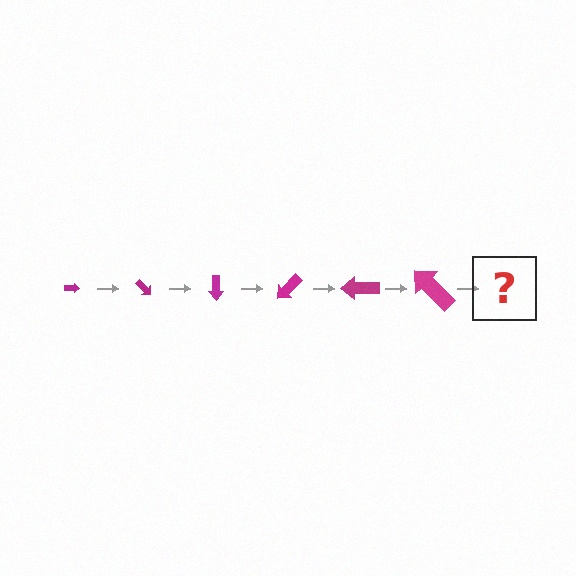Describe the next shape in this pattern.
It should be an arrow, larger than the previous one and rotated 270 degrees from the start.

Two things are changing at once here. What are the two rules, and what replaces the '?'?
The two rules are that the arrow grows larger each step and it rotates 45 degrees each step. The '?' should be an arrow, larger than the previous one and rotated 270 degrees from the start.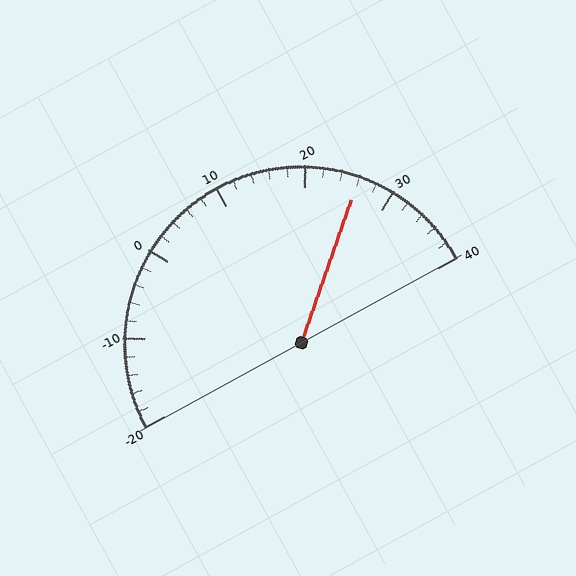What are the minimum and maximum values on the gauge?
The gauge ranges from -20 to 40.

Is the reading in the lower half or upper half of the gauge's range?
The reading is in the upper half of the range (-20 to 40).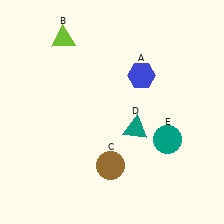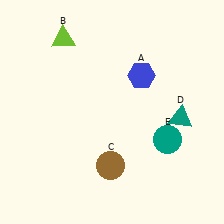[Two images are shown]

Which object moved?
The teal triangle (D) moved right.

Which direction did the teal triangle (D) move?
The teal triangle (D) moved right.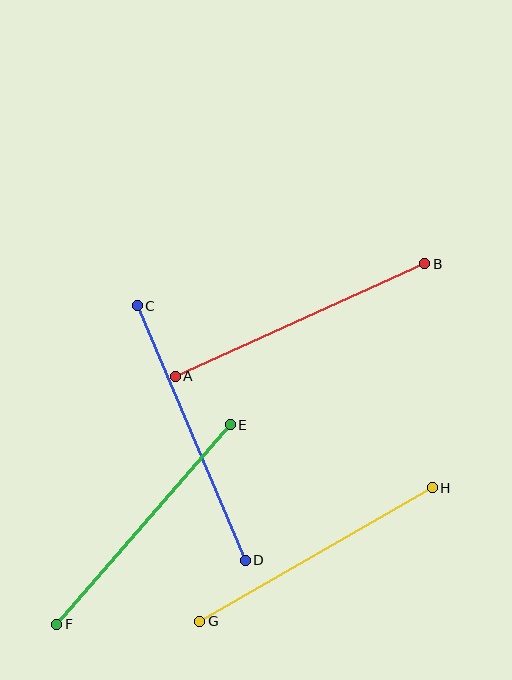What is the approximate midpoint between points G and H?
The midpoint is at approximately (316, 554) pixels.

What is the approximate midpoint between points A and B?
The midpoint is at approximately (300, 320) pixels.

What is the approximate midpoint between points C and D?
The midpoint is at approximately (191, 433) pixels.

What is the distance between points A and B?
The distance is approximately 274 pixels.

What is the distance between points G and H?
The distance is approximately 268 pixels.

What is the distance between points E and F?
The distance is approximately 265 pixels.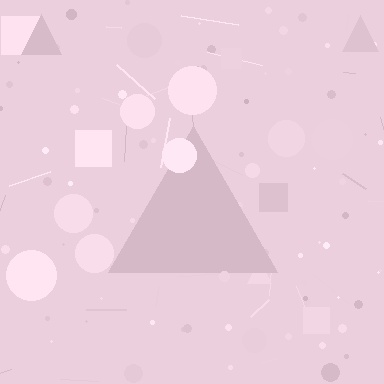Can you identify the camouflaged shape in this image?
The camouflaged shape is a triangle.